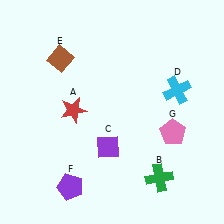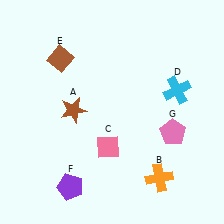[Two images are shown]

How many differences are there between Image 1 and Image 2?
There are 3 differences between the two images.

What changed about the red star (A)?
In Image 1, A is red. In Image 2, it changed to brown.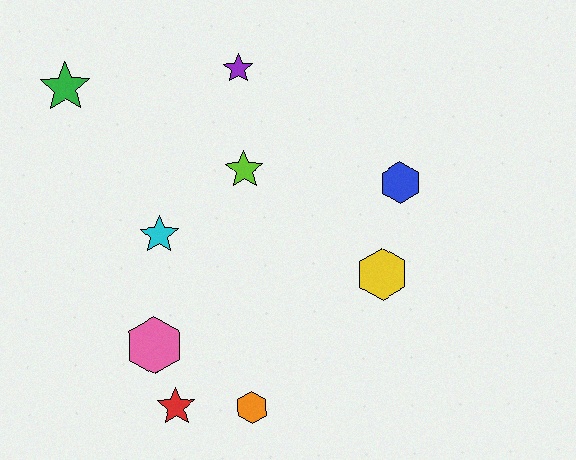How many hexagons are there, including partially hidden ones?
There are 4 hexagons.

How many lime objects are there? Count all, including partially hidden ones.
There is 1 lime object.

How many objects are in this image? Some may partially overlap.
There are 9 objects.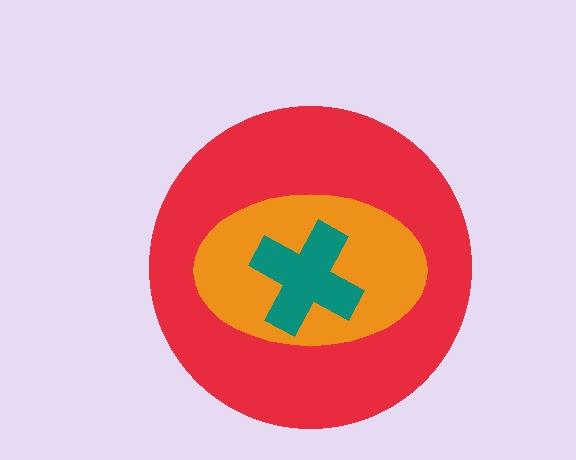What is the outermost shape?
The red circle.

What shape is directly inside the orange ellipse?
The teal cross.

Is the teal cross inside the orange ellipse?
Yes.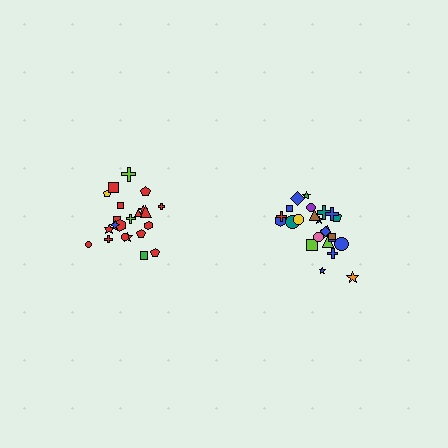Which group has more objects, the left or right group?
The right group.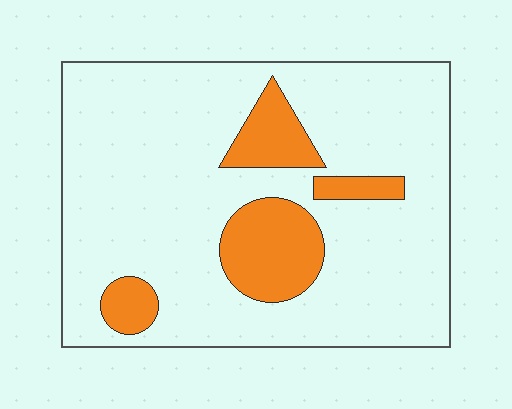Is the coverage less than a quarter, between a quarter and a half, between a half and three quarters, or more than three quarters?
Less than a quarter.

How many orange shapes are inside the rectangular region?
4.